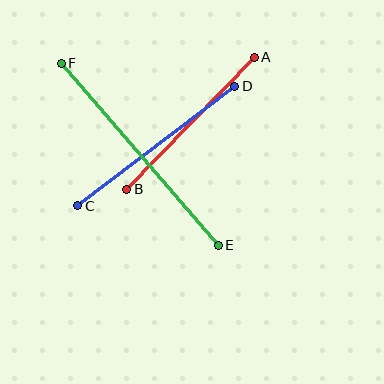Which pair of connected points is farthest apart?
Points E and F are farthest apart.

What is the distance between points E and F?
The distance is approximately 240 pixels.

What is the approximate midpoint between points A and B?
The midpoint is at approximately (190, 123) pixels.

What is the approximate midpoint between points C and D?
The midpoint is at approximately (156, 146) pixels.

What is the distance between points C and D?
The distance is approximately 197 pixels.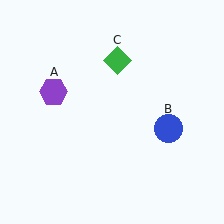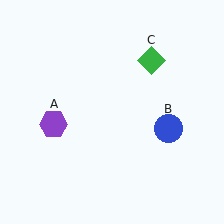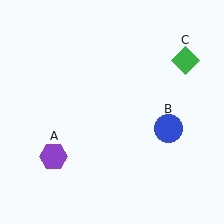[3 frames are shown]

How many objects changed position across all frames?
2 objects changed position: purple hexagon (object A), green diamond (object C).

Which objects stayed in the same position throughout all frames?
Blue circle (object B) remained stationary.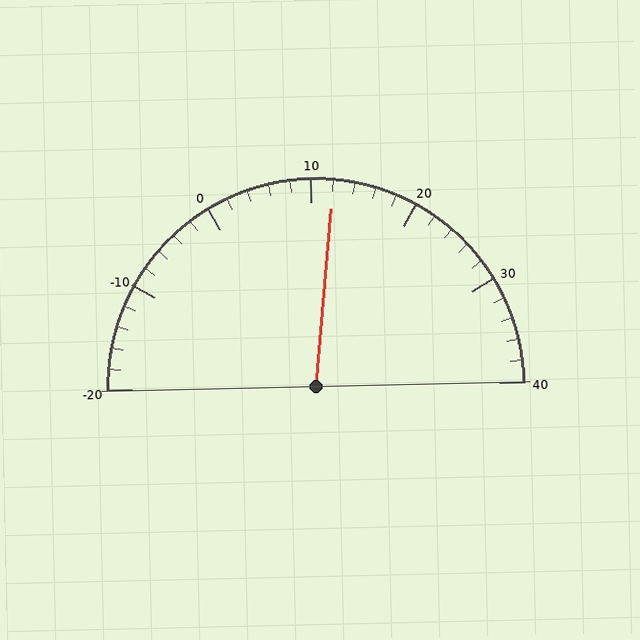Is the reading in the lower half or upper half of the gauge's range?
The reading is in the upper half of the range (-20 to 40).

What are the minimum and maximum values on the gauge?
The gauge ranges from -20 to 40.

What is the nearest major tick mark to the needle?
The nearest major tick mark is 10.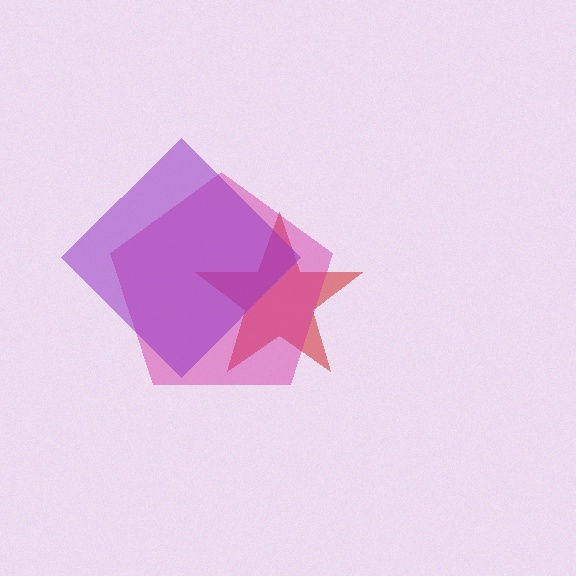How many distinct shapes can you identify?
There are 3 distinct shapes: a red star, a magenta pentagon, a purple diamond.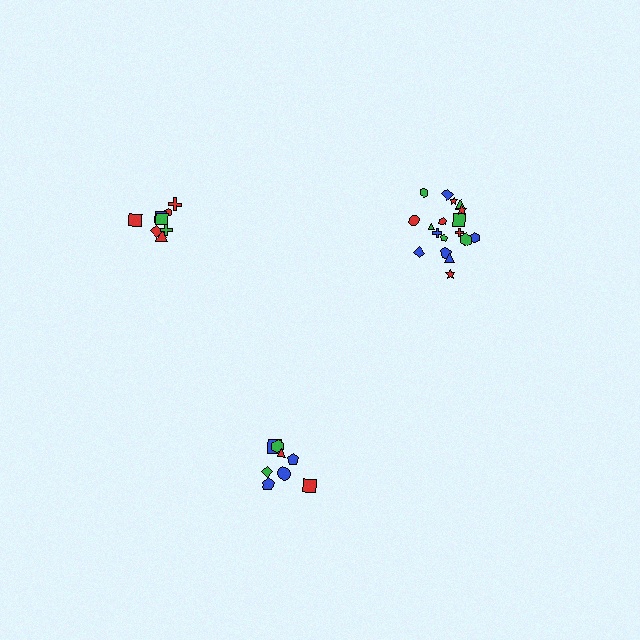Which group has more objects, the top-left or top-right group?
The top-right group.